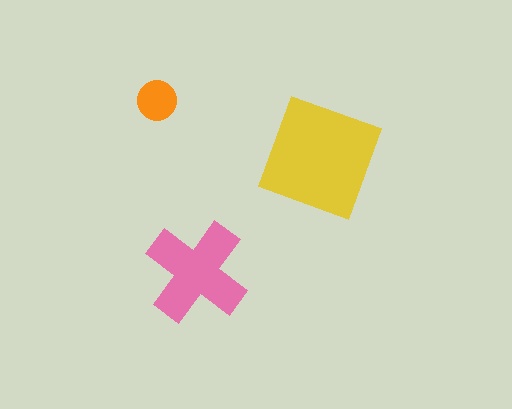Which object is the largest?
The yellow square.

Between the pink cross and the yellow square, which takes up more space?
The yellow square.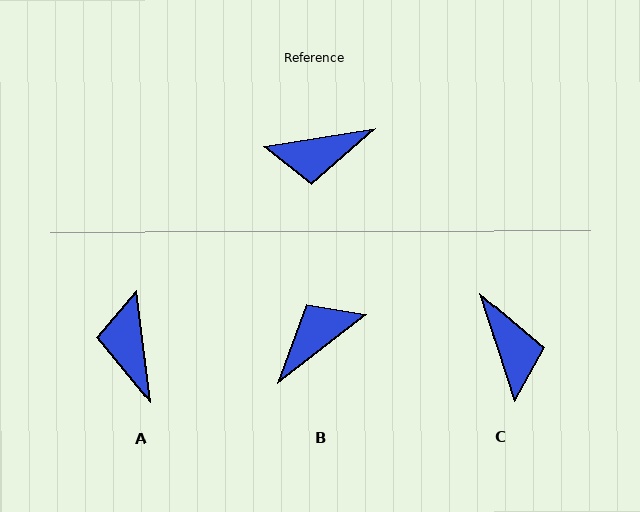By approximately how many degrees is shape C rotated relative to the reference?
Approximately 99 degrees counter-clockwise.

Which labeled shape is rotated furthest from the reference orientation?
B, about 151 degrees away.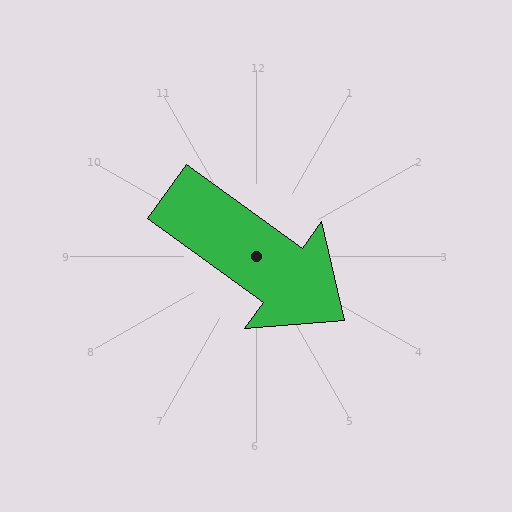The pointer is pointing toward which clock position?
Roughly 4 o'clock.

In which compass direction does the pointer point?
Southeast.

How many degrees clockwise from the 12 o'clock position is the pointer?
Approximately 126 degrees.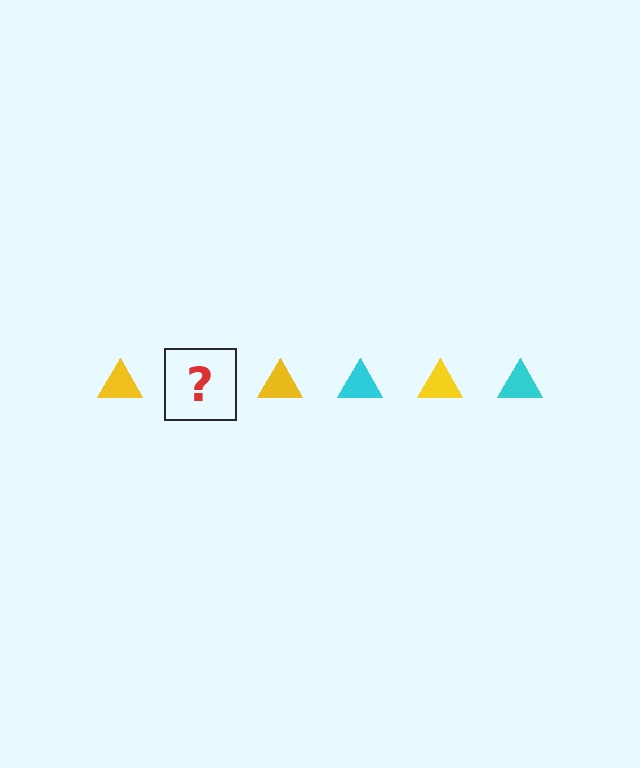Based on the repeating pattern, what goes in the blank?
The blank should be a cyan triangle.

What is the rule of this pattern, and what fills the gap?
The rule is that the pattern cycles through yellow, cyan triangles. The gap should be filled with a cyan triangle.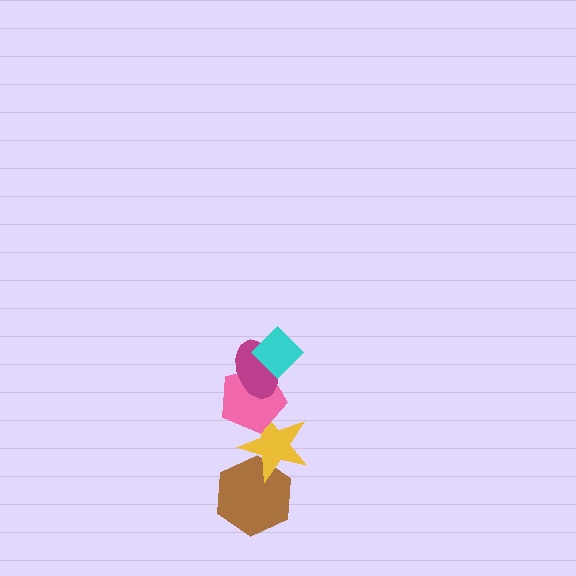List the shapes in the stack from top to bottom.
From top to bottom: the cyan diamond, the magenta ellipse, the pink pentagon, the yellow star, the brown hexagon.